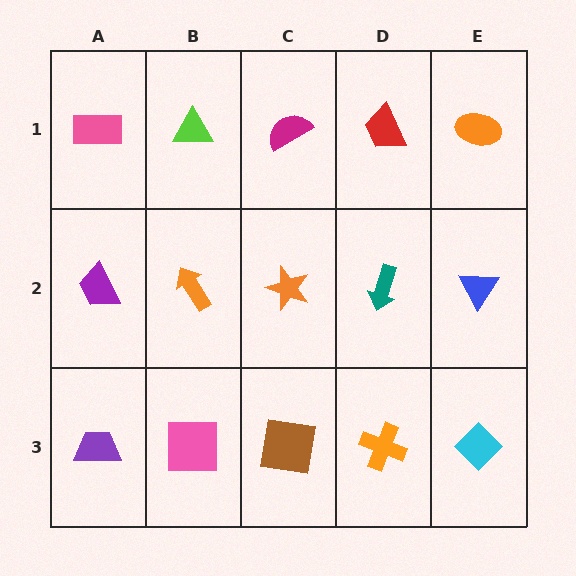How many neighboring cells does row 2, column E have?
3.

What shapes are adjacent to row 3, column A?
A purple trapezoid (row 2, column A), a pink square (row 3, column B).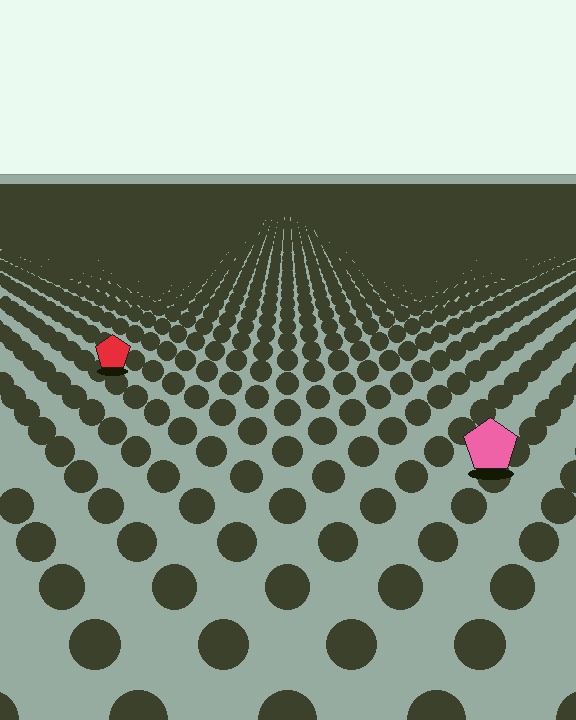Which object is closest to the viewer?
The pink pentagon is closest. The texture marks near it are larger and more spread out.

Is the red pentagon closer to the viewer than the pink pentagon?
No. The pink pentagon is closer — you can tell from the texture gradient: the ground texture is coarser near it.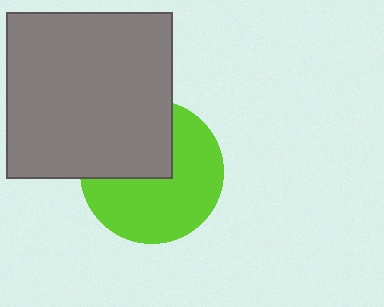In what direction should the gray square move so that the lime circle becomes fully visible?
The gray square should move toward the upper-left. That is the shortest direction to clear the overlap and leave the lime circle fully visible.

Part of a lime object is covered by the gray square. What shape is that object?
It is a circle.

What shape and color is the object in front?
The object in front is a gray square.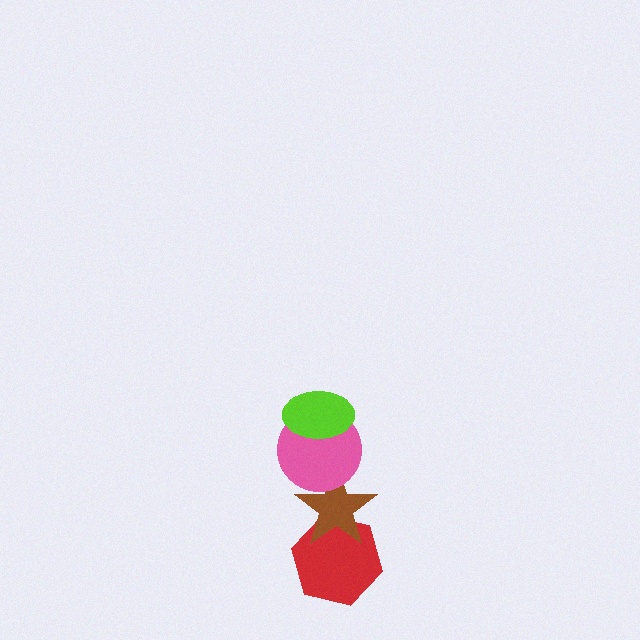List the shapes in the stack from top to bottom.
From top to bottom: the lime ellipse, the pink circle, the brown star, the red hexagon.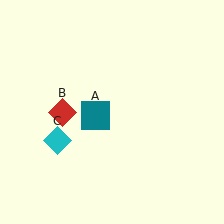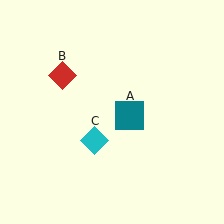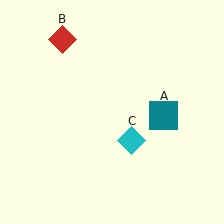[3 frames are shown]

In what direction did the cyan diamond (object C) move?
The cyan diamond (object C) moved right.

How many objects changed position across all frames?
3 objects changed position: teal square (object A), red diamond (object B), cyan diamond (object C).